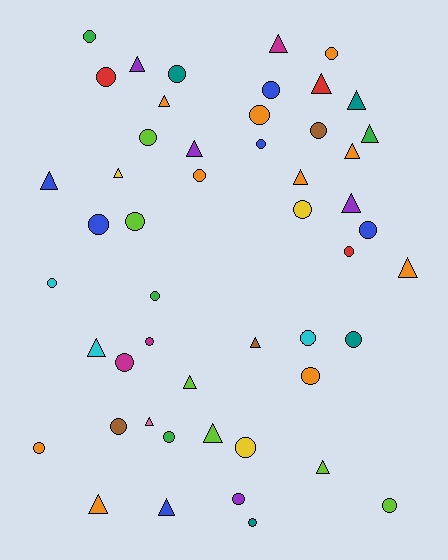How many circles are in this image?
There are 29 circles.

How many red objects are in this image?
There are 3 red objects.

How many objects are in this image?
There are 50 objects.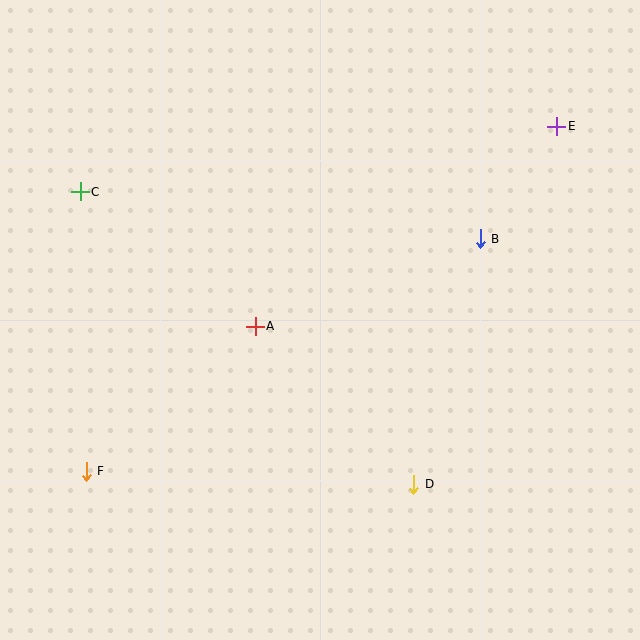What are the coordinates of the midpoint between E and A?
The midpoint between E and A is at (406, 226).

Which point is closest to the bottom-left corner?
Point F is closest to the bottom-left corner.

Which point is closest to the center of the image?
Point A at (255, 326) is closest to the center.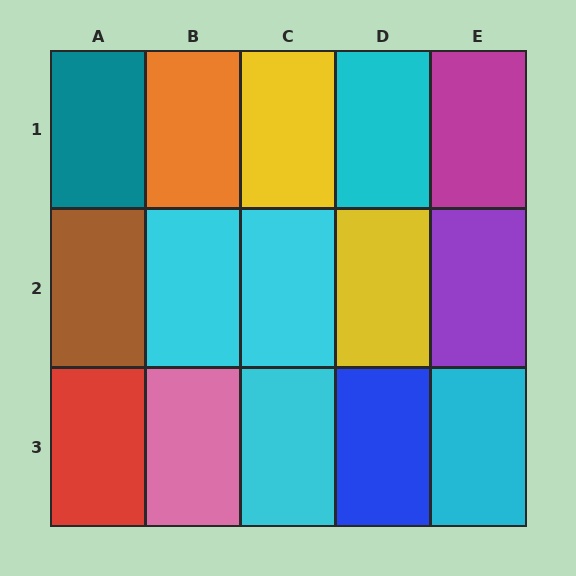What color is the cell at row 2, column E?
Purple.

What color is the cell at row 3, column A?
Red.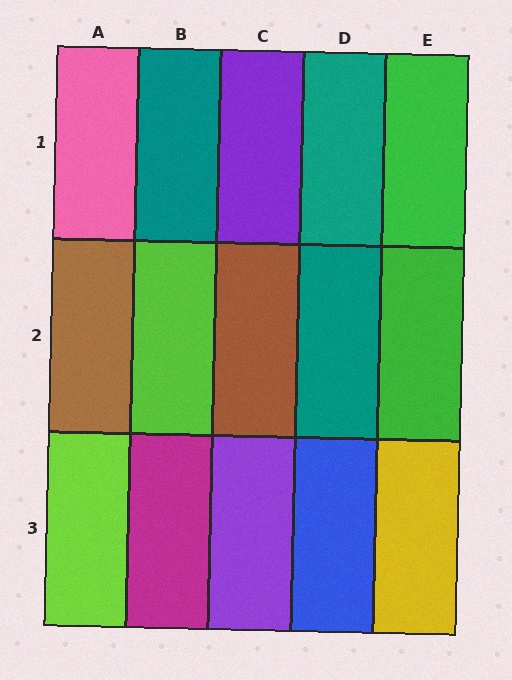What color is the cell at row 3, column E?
Yellow.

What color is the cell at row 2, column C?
Brown.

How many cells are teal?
3 cells are teal.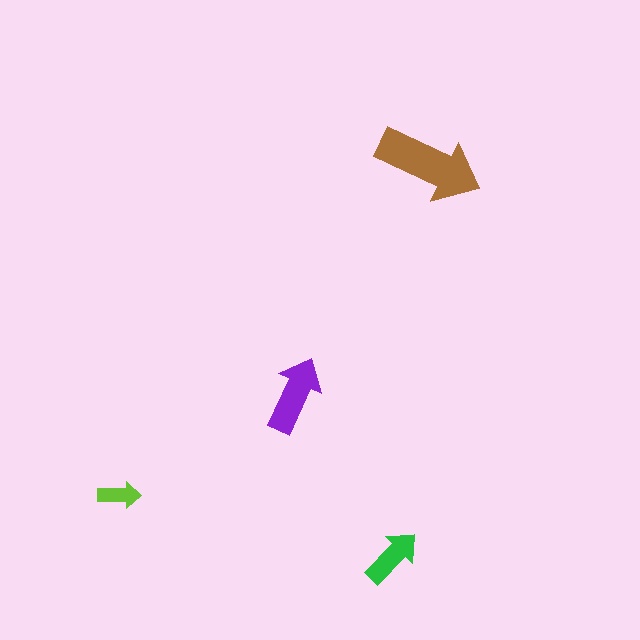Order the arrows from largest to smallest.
the brown one, the purple one, the green one, the lime one.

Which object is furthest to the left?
The lime arrow is leftmost.